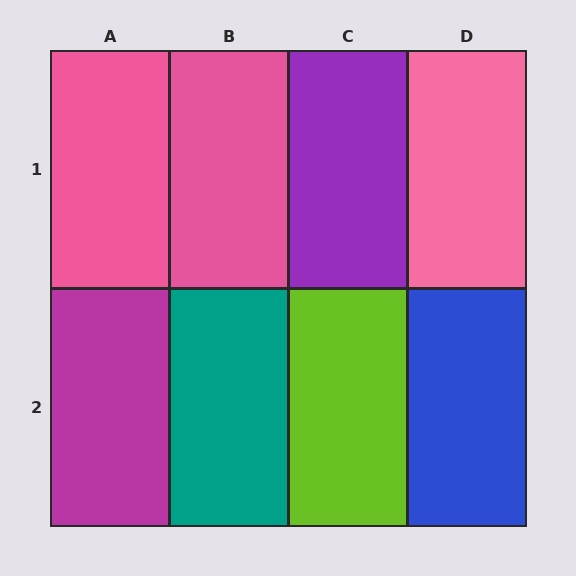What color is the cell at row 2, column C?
Lime.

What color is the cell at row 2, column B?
Teal.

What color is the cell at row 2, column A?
Magenta.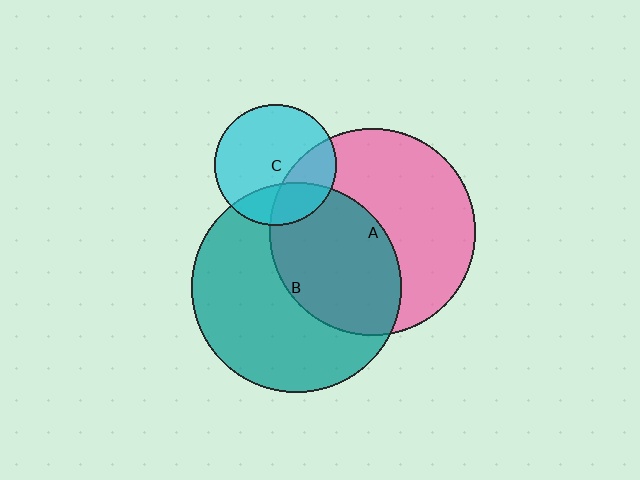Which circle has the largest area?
Circle B (teal).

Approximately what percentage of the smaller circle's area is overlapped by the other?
Approximately 30%.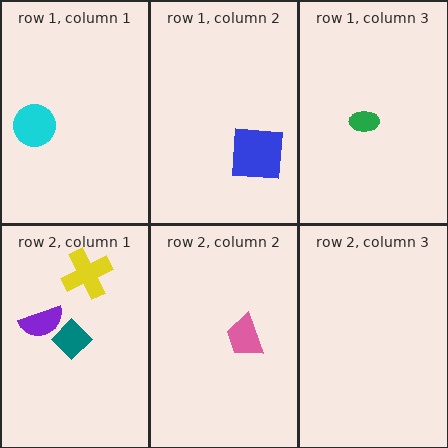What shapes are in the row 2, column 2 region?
The pink trapezoid.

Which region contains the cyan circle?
The row 1, column 1 region.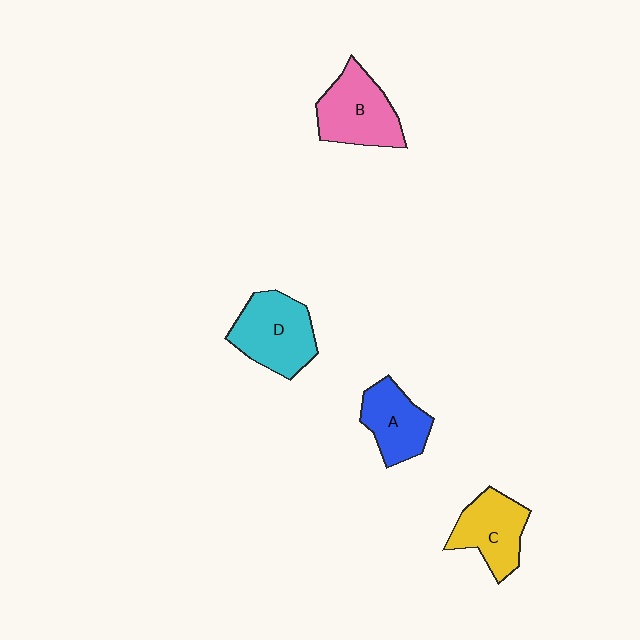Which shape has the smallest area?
Shape A (blue).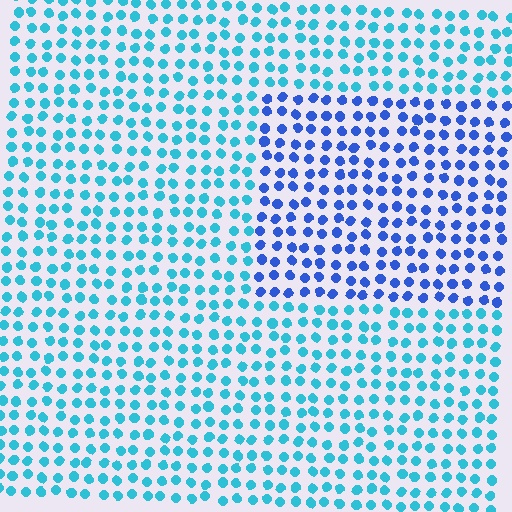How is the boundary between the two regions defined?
The boundary is defined purely by a slight shift in hue (about 38 degrees). Spacing, size, and orientation are identical on both sides.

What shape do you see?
I see a rectangle.